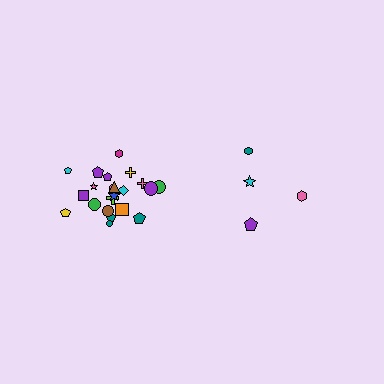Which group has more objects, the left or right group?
The left group.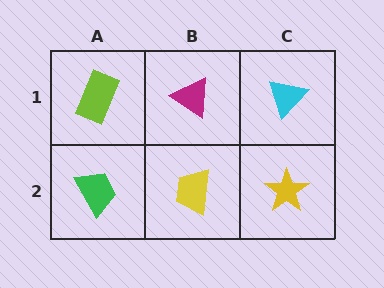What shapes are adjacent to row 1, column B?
A yellow trapezoid (row 2, column B), a lime rectangle (row 1, column A), a cyan triangle (row 1, column C).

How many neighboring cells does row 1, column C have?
2.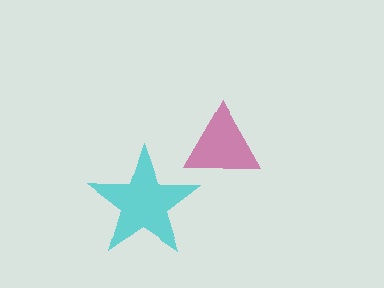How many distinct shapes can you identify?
There are 2 distinct shapes: a cyan star, a magenta triangle.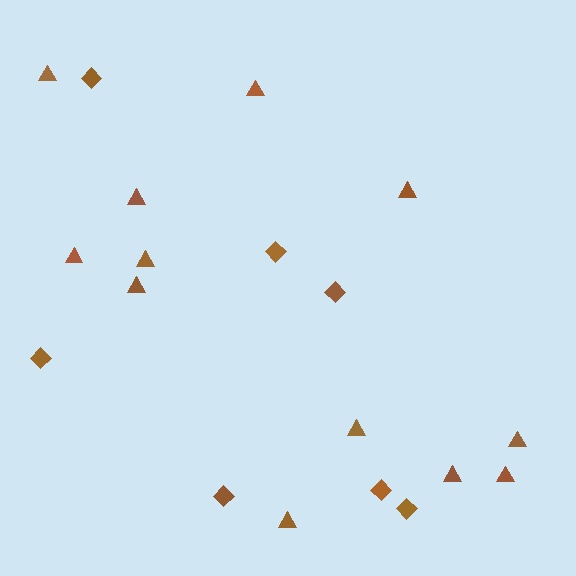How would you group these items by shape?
There are 2 groups: one group of diamonds (7) and one group of triangles (12).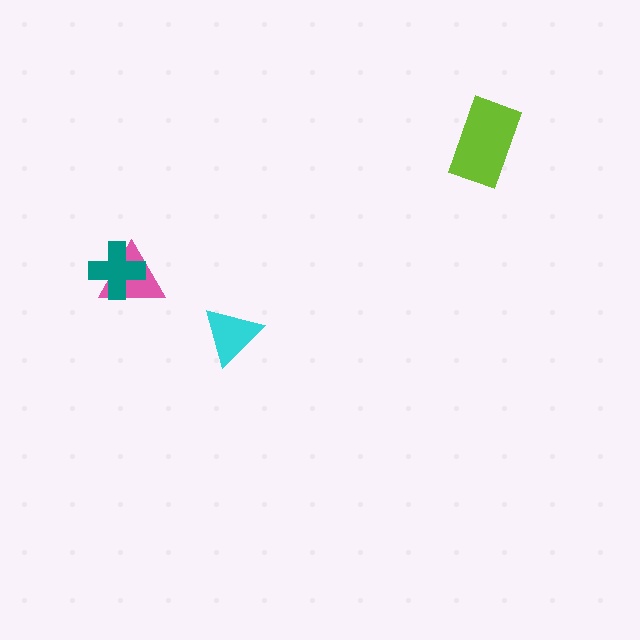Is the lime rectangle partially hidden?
No, no other shape covers it.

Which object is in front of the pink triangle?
The teal cross is in front of the pink triangle.